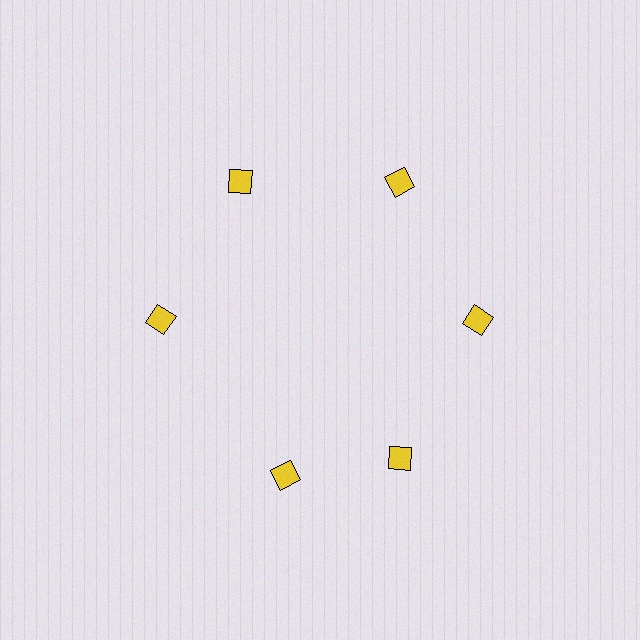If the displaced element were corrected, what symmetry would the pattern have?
It would have 6-fold rotational symmetry — the pattern would map onto itself every 60 degrees.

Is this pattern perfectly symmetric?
No. The 6 yellow diamonds are arranged in a ring, but one element near the 7 o'clock position is rotated out of alignment along the ring, breaking the 6-fold rotational symmetry.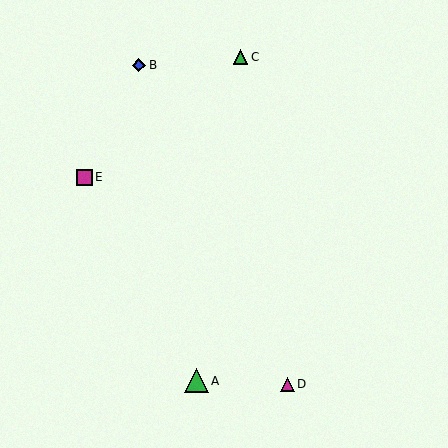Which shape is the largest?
The green triangle (labeled A) is the largest.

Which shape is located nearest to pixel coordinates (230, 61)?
The green triangle (labeled C) at (241, 57) is nearest to that location.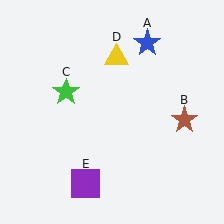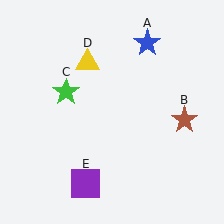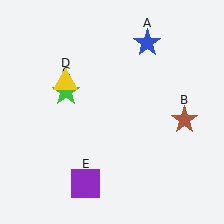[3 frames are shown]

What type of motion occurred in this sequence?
The yellow triangle (object D) rotated counterclockwise around the center of the scene.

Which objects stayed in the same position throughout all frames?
Blue star (object A) and brown star (object B) and green star (object C) and purple square (object E) remained stationary.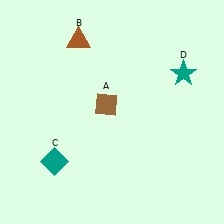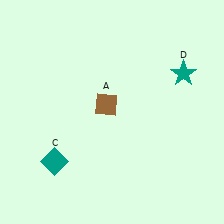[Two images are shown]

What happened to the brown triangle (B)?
The brown triangle (B) was removed in Image 2. It was in the top-left area of Image 1.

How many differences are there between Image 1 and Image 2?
There is 1 difference between the two images.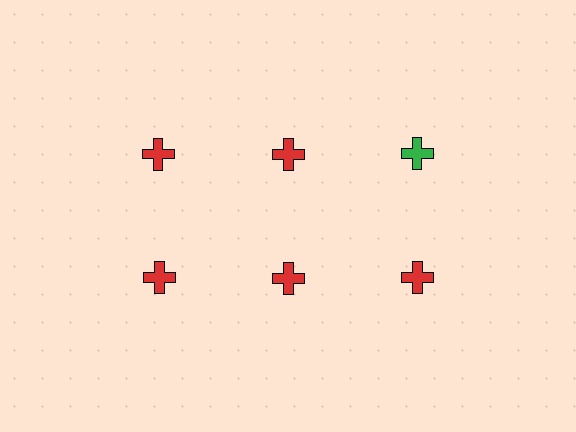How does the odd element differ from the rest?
It has a different color: green instead of red.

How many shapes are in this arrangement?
There are 6 shapes arranged in a grid pattern.